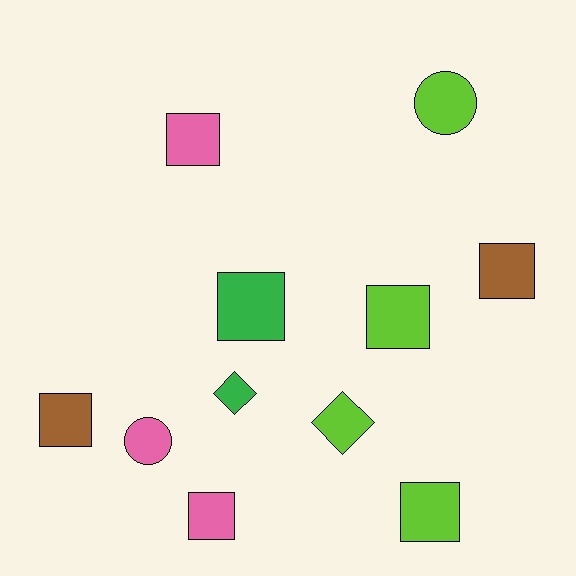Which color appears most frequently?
Lime, with 4 objects.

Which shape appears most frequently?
Square, with 7 objects.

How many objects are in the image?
There are 11 objects.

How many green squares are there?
There is 1 green square.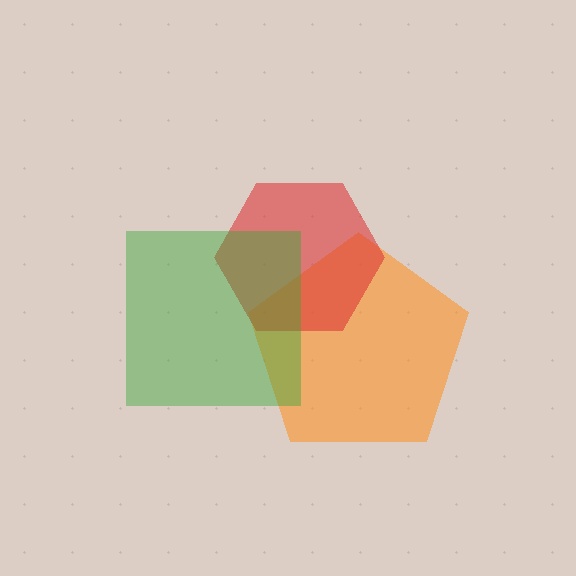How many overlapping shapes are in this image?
There are 3 overlapping shapes in the image.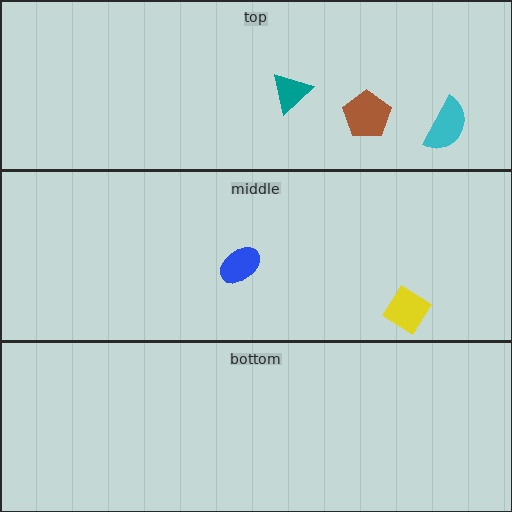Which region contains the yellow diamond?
The middle region.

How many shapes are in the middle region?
2.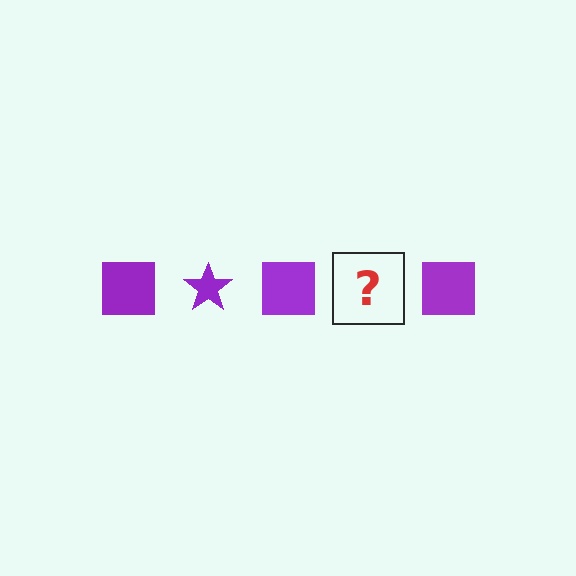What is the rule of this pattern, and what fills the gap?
The rule is that the pattern cycles through square, star shapes in purple. The gap should be filled with a purple star.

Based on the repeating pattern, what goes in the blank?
The blank should be a purple star.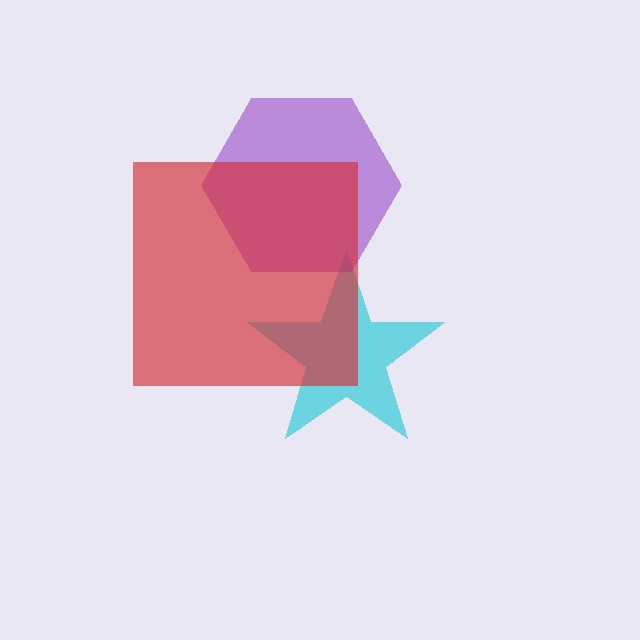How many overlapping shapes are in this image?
There are 3 overlapping shapes in the image.